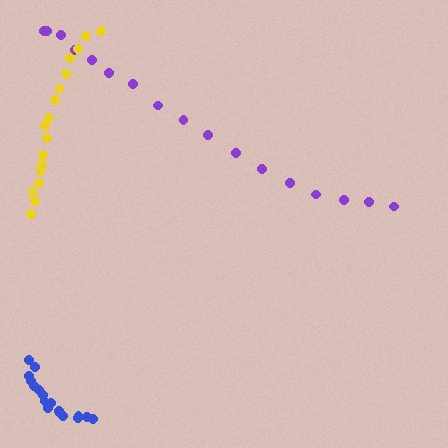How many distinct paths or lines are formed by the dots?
There are 3 distinct paths.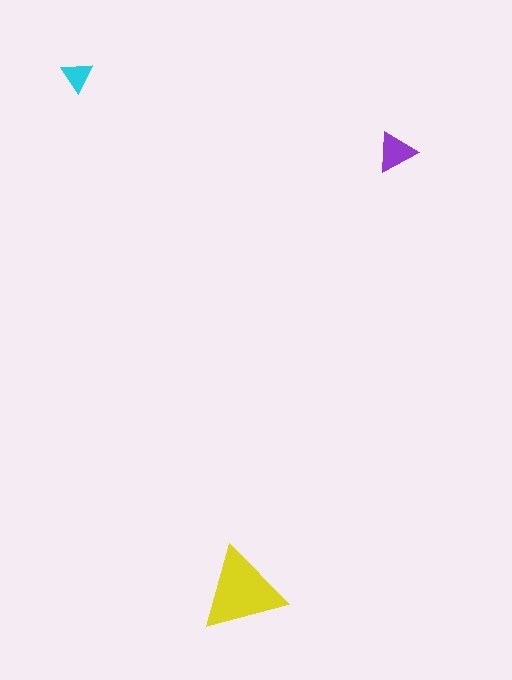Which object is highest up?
The cyan triangle is topmost.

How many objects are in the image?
There are 3 objects in the image.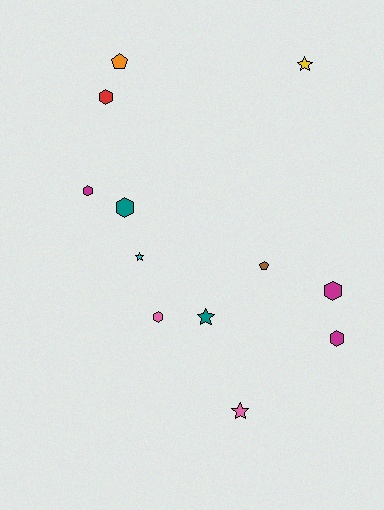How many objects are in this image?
There are 12 objects.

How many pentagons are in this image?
There are 2 pentagons.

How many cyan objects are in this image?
There is 1 cyan object.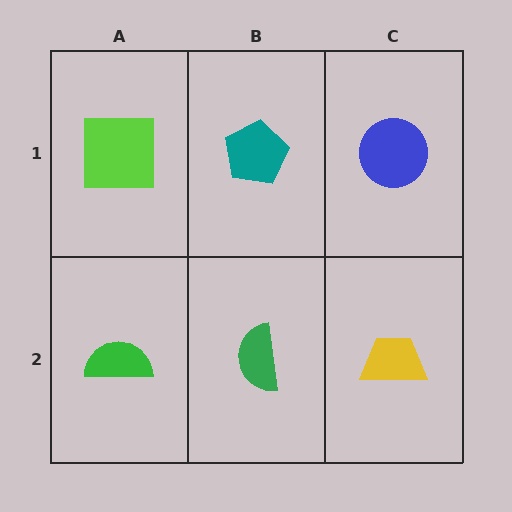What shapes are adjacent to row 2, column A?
A lime square (row 1, column A), a green semicircle (row 2, column B).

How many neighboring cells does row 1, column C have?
2.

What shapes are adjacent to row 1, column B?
A green semicircle (row 2, column B), a lime square (row 1, column A), a blue circle (row 1, column C).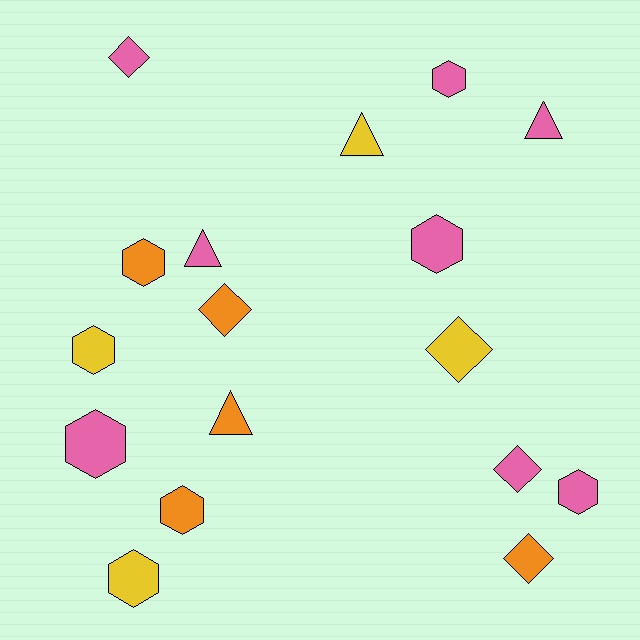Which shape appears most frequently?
Hexagon, with 8 objects.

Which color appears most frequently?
Pink, with 8 objects.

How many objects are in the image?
There are 17 objects.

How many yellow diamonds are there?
There is 1 yellow diamond.